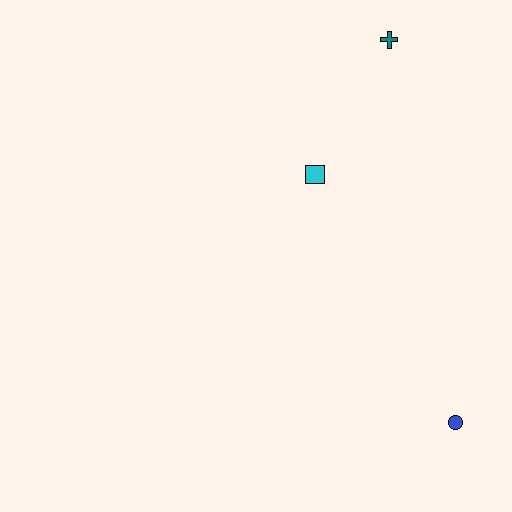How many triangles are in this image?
There are no triangles.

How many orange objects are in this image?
There are no orange objects.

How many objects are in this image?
There are 3 objects.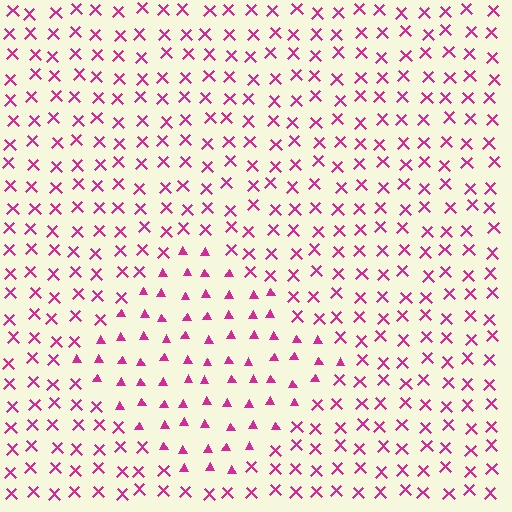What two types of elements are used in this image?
The image uses triangles inside the diamond region and X marks outside it.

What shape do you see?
I see a diamond.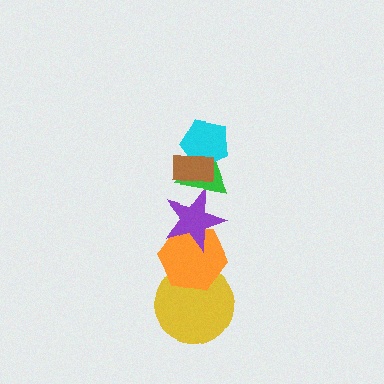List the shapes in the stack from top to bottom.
From top to bottom: the brown rectangle, the cyan pentagon, the green triangle, the purple star, the orange hexagon, the yellow circle.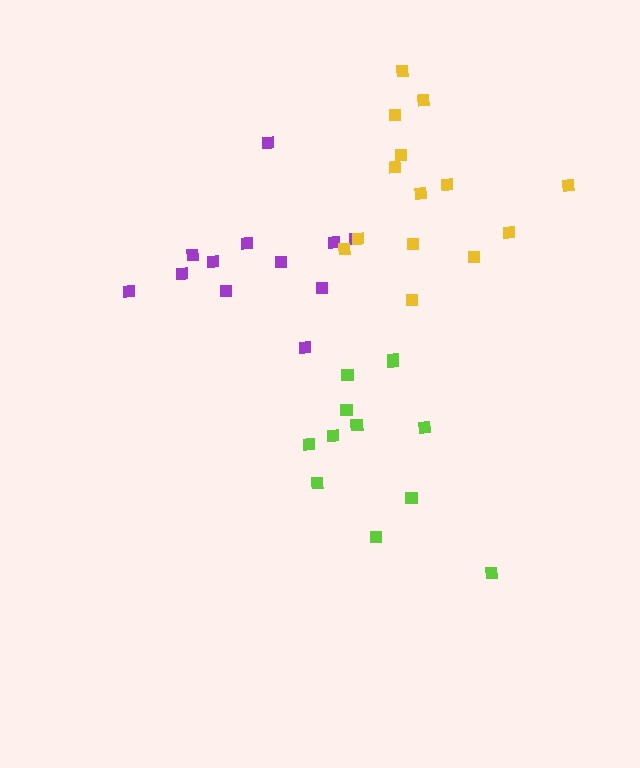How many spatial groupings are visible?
There are 3 spatial groupings.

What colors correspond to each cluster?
The clusters are colored: purple, yellow, lime.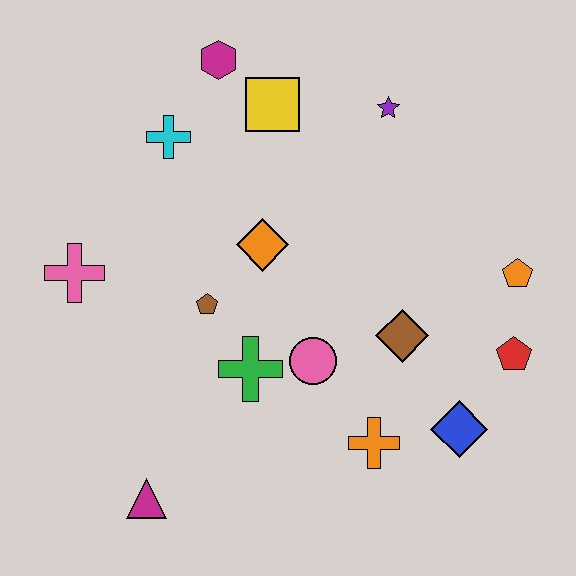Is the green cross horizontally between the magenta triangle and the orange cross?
Yes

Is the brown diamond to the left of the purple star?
No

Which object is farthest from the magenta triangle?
The purple star is farthest from the magenta triangle.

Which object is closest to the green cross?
The pink circle is closest to the green cross.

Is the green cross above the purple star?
No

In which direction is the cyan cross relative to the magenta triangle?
The cyan cross is above the magenta triangle.